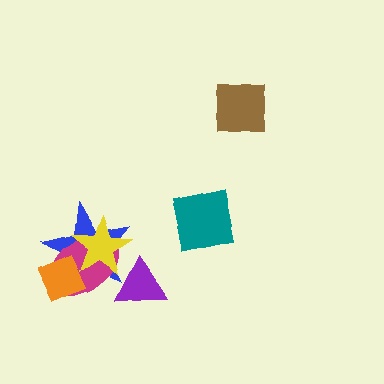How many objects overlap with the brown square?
0 objects overlap with the brown square.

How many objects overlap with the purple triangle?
3 objects overlap with the purple triangle.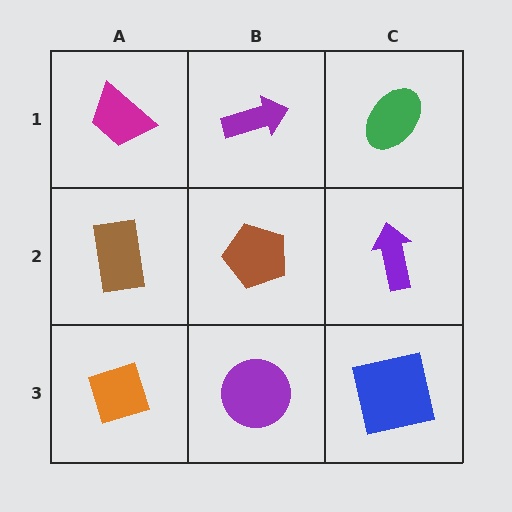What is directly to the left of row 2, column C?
A brown pentagon.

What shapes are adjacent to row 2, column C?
A green ellipse (row 1, column C), a blue square (row 3, column C), a brown pentagon (row 2, column B).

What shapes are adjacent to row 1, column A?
A brown rectangle (row 2, column A), a purple arrow (row 1, column B).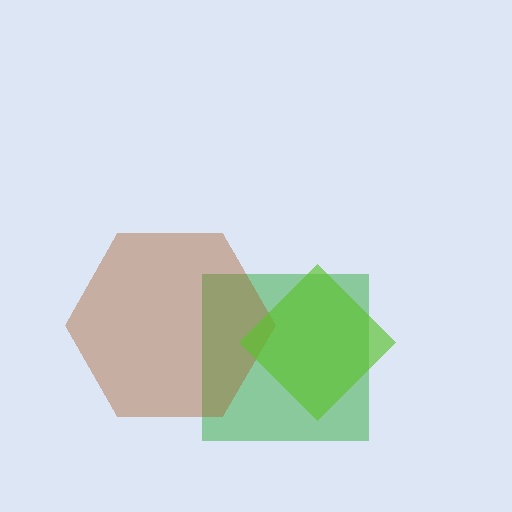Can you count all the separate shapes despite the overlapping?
Yes, there are 3 separate shapes.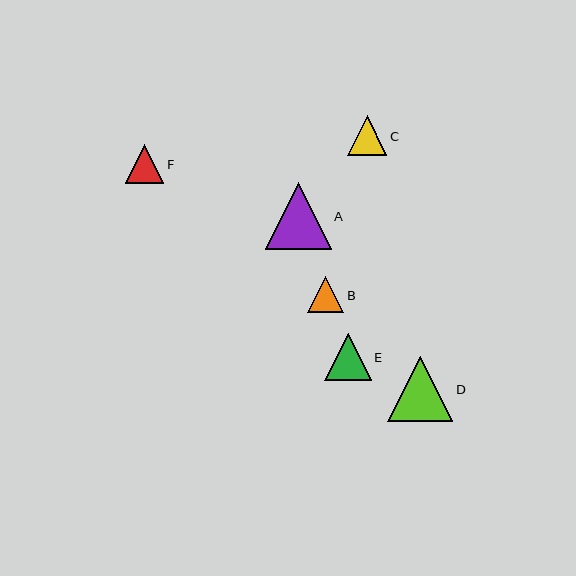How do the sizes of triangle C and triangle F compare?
Triangle C and triangle F are approximately the same size.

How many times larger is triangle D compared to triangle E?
Triangle D is approximately 1.4 times the size of triangle E.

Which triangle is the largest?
Triangle A is the largest with a size of approximately 66 pixels.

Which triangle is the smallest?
Triangle B is the smallest with a size of approximately 36 pixels.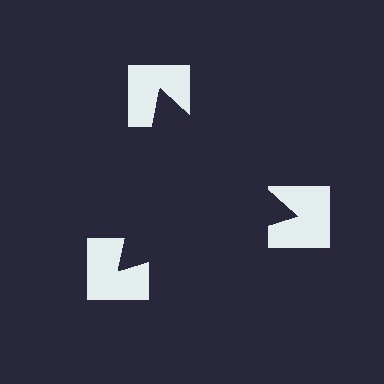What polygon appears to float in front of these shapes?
An illusory triangle — its edges are inferred from the aligned wedge cuts in the notched squares, not physically drawn.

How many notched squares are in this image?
There are 3 — one at each vertex of the illusory triangle.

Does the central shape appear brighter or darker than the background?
It typically appears slightly darker than the background, even though no actual brightness change is drawn.